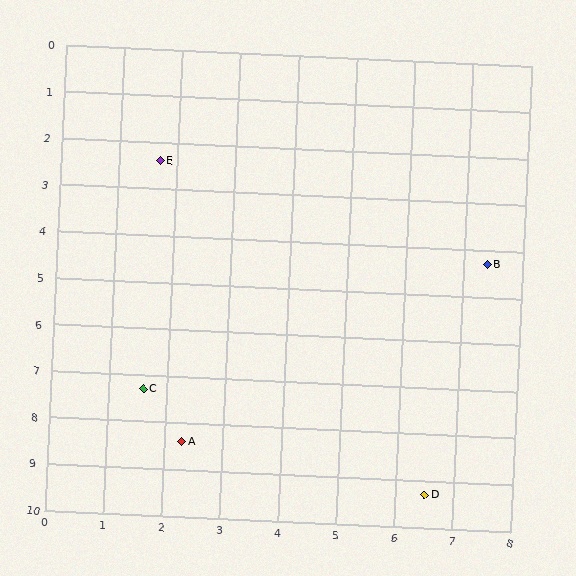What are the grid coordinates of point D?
Point D is at approximately (6.5, 9.3).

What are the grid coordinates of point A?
Point A is at approximately (2.3, 8.4).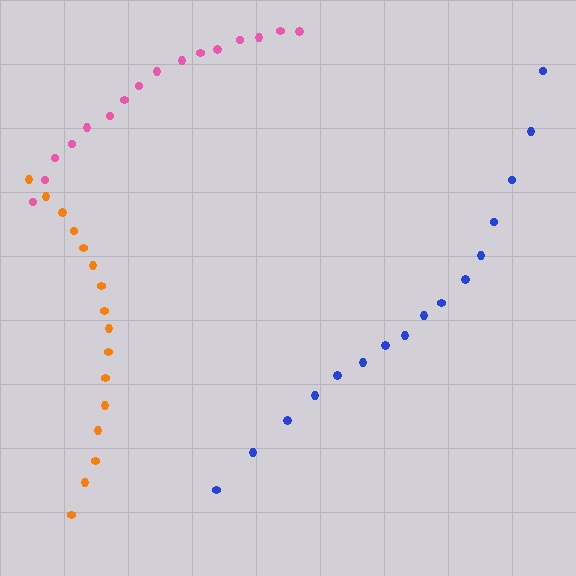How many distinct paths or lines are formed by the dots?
There are 3 distinct paths.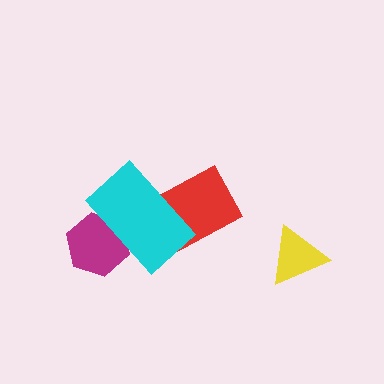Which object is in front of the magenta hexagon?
The cyan rectangle is in front of the magenta hexagon.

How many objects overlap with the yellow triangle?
0 objects overlap with the yellow triangle.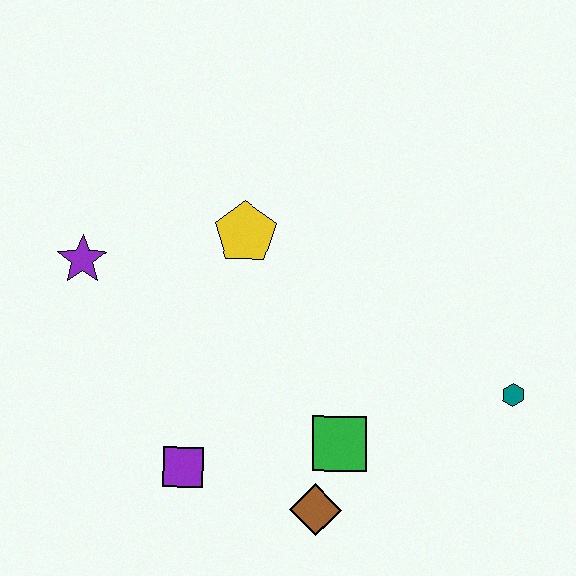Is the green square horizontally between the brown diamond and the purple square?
No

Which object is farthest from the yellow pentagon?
The teal hexagon is farthest from the yellow pentagon.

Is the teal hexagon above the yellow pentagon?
No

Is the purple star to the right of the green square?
No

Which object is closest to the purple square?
The brown diamond is closest to the purple square.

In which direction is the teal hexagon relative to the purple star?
The teal hexagon is to the right of the purple star.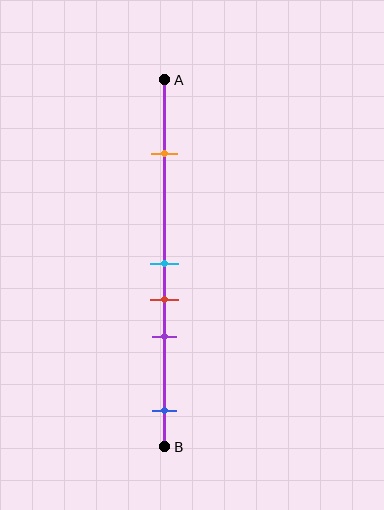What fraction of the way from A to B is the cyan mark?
The cyan mark is approximately 50% (0.5) of the way from A to B.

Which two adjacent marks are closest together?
The cyan and red marks are the closest adjacent pair.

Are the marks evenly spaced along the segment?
No, the marks are not evenly spaced.